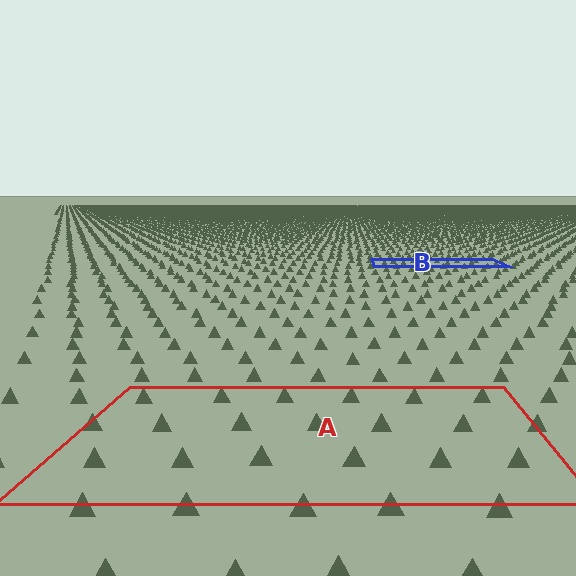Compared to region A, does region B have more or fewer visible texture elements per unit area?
Region B has more texture elements per unit area — they are packed more densely because it is farther away.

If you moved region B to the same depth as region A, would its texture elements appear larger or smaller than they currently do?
They would appear larger. At a closer depth, the same texture elements are projected at a bigger on-screen size.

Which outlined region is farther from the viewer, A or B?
Region B is farther from the viewer — the texture elements inside it appear smaller and more densely packed.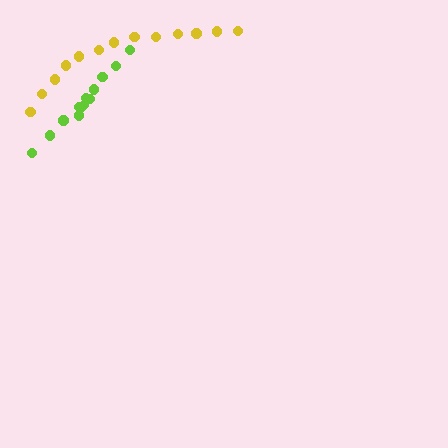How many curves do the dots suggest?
There are 2 distinct paths.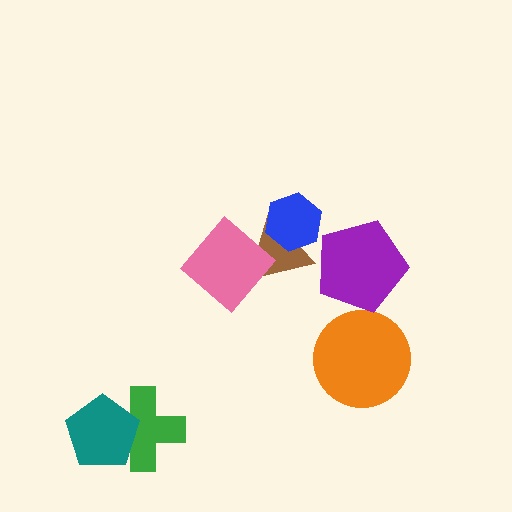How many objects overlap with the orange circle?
0 objects overlap with the orange circle.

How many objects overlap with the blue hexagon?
1 object overlaps with the blue hexagon.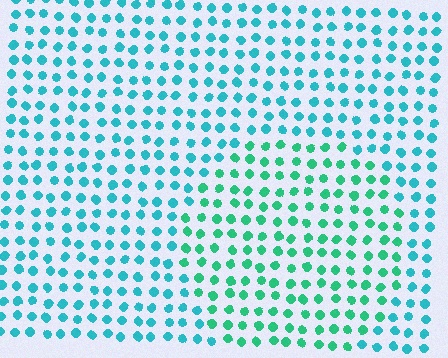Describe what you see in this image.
The image is filled with small cyan elements in a uniform arrangement. A circle-shaped region is visible where the elements are tinted to a slightly different hue, forming a subtle color boundary.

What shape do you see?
I see a circle.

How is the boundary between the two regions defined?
The boundary is defined purely by a slight shift in hue (about 31 degrees). Spacing, size, and orientation are identical on both sides.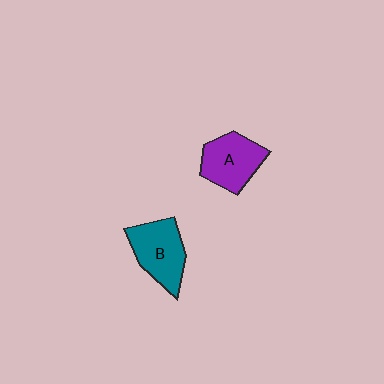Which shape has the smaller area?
Shape A (purple).